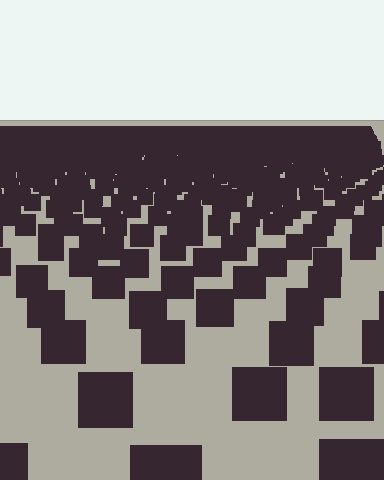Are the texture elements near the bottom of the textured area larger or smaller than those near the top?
Larger. Near the bottom, elements are closer to the viewer and appear at a bigger on-screen size.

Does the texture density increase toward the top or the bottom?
Density increases toward the top.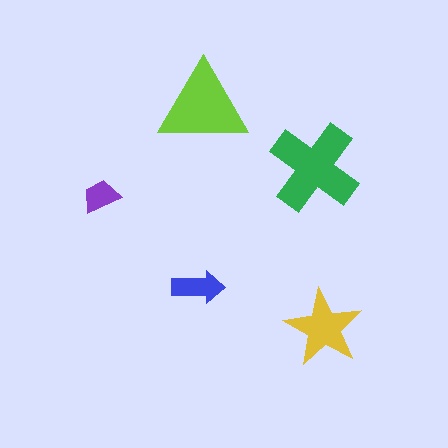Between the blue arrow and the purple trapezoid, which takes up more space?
The blue arrow.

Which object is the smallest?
The purple trapezoid.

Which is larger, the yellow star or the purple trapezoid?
The yellow star.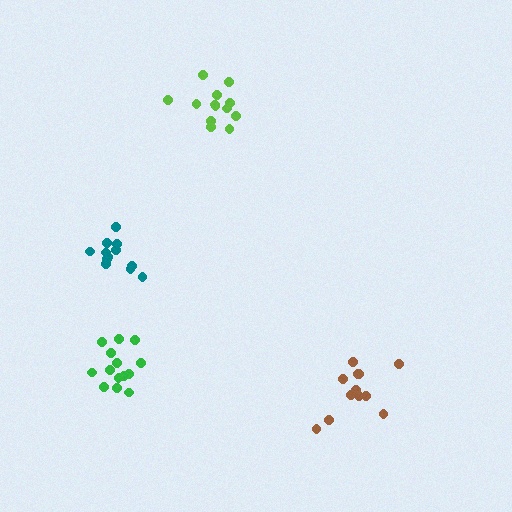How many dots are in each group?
Group 1: 13 dots, Group 2: 12 dots, Group 3: 12 dots, Group 4: 14 dots (51 total).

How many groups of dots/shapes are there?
There are 4 groups.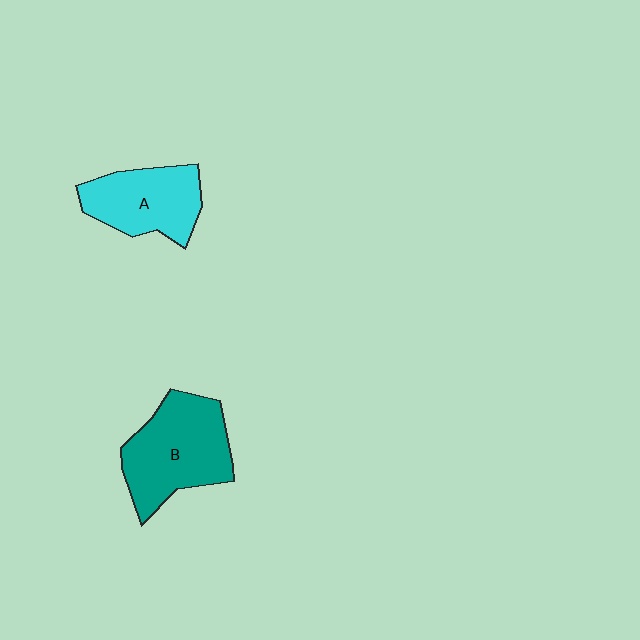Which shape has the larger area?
Shape B (teal).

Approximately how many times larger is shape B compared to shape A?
Approximately 1.3 times.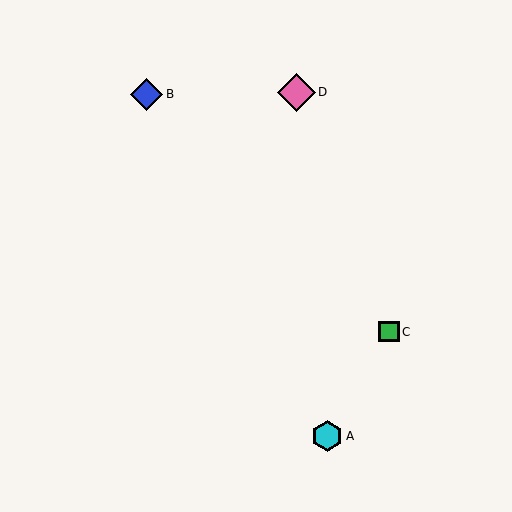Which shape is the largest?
The pink diamond (labeled D) is the largest.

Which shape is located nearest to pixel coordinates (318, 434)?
The cyan hexagon (labeled A) at (327, 436) is nearest to that location.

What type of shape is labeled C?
Shape C is a green square.